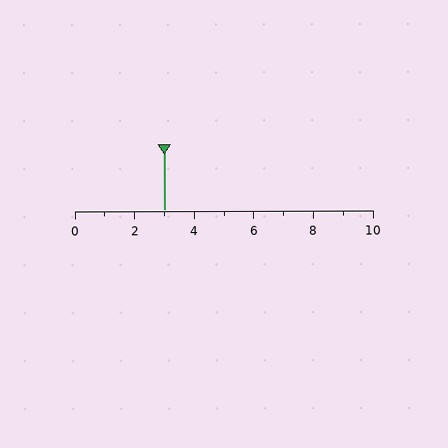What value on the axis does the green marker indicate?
The marker indicates approximately 3.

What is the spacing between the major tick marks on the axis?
The major ticks are spaced 2 apart.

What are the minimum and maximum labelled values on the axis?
The axis runs from 0 to 10.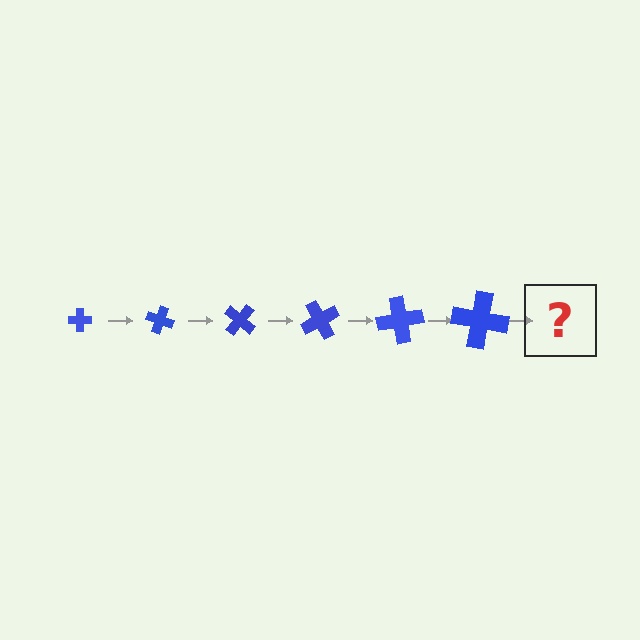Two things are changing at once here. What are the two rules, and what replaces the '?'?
The two rules are that the cross grows larger each step and it rotates 20 degrees each step. The '?' should be a cross, larger than the previous one and rotated 120 degrees from the start.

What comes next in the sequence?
The next element should be a cross, larger than the previous one and rotated 120 degrees from the start.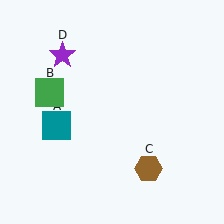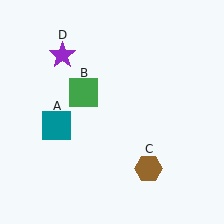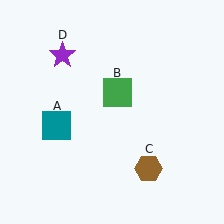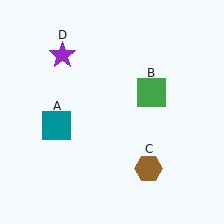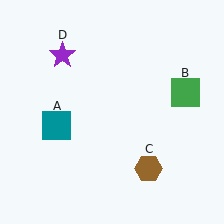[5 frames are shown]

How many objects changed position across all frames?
1 object changed position: green square (object B).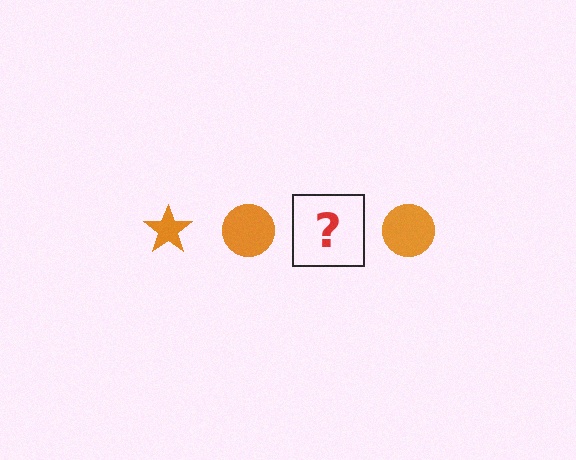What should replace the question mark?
The question mark should be replaced with an orange star.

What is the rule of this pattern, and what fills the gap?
The rule is that the pattern cycles through star, circle shapes in orange. The gap should be filled with an orange star.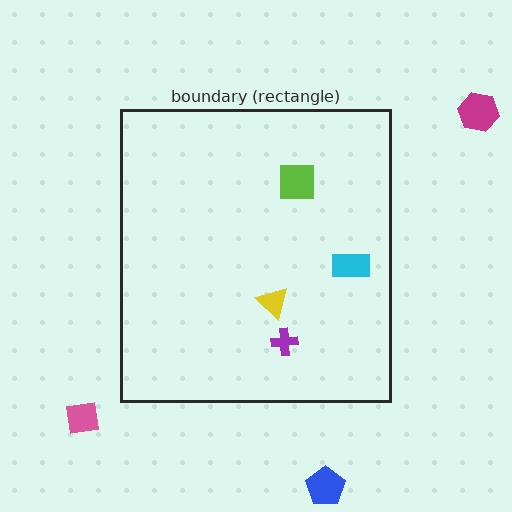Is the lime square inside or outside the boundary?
Inside.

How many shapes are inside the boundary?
4 inside, 3 outside.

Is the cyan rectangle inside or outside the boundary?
Inside.